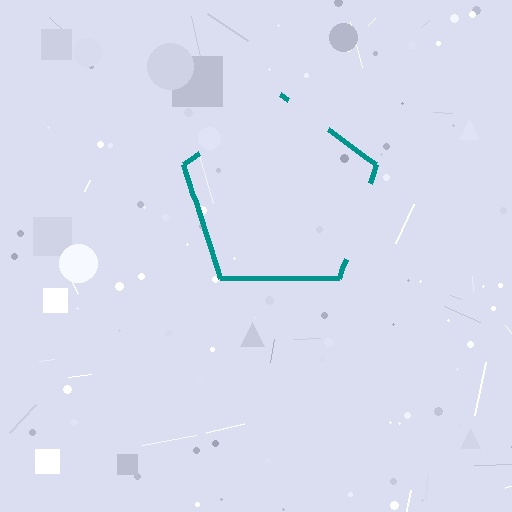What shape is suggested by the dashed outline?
The dashed outline suggests a pentagon.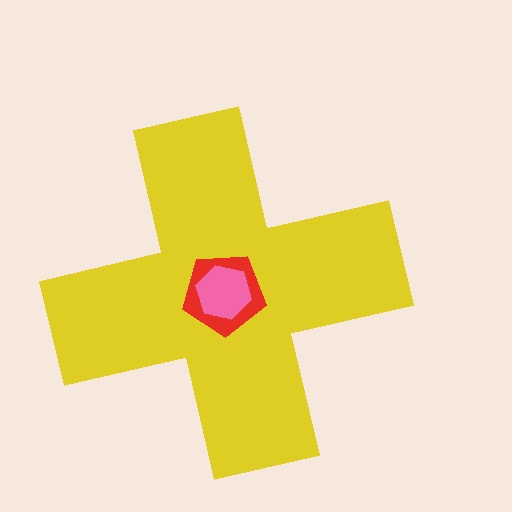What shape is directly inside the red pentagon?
The pink hexagon.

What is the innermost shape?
The pink hexagon.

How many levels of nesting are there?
3.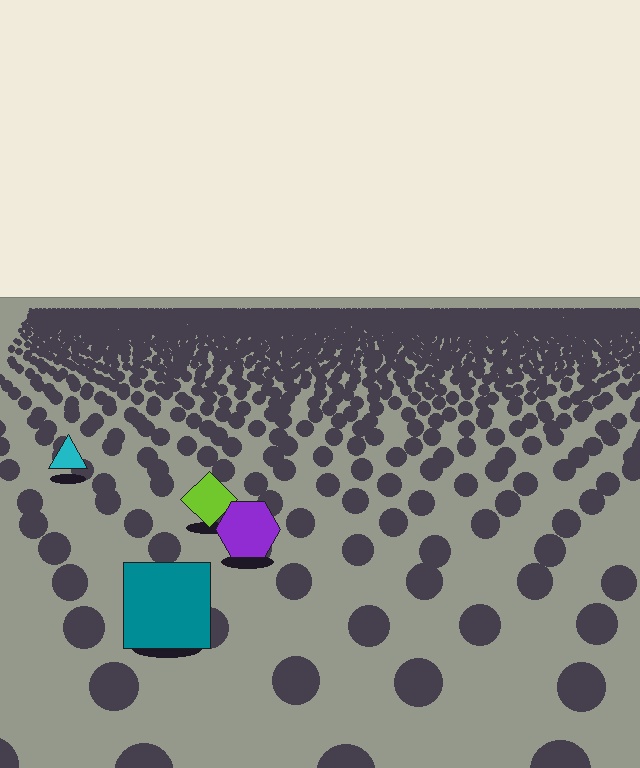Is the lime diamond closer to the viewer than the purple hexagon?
No. The purple hexagon is closer — you can tell from the texture gradient: the ground texture is coarser near it.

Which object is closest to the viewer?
The teal square is closest. The texture marks near it are larger and more spread out.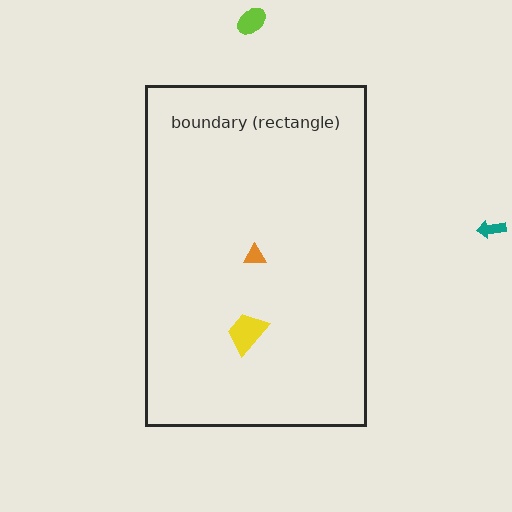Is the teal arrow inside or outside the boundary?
Outside.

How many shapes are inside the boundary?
2 inside, 2 outside.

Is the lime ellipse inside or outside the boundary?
Outside.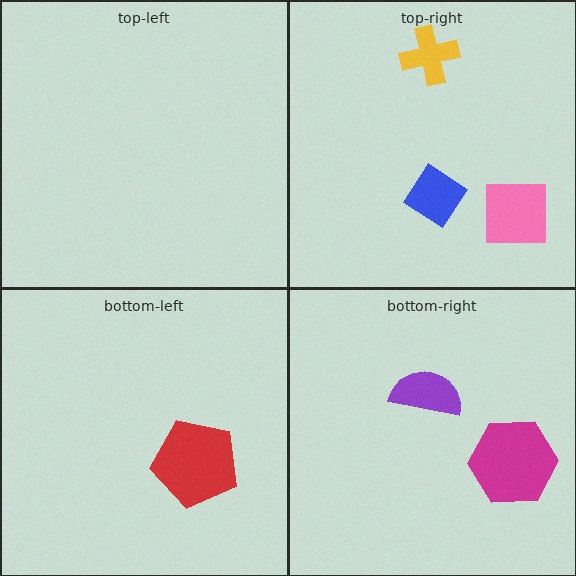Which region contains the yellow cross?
The top-right region.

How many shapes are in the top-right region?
3.